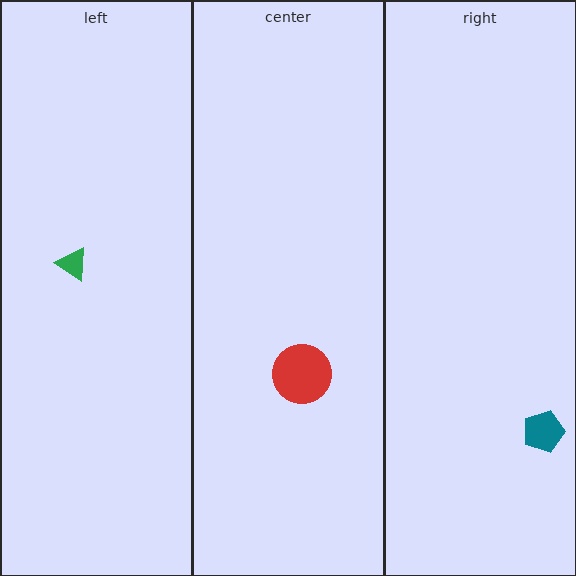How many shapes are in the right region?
1.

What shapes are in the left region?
The green triangle.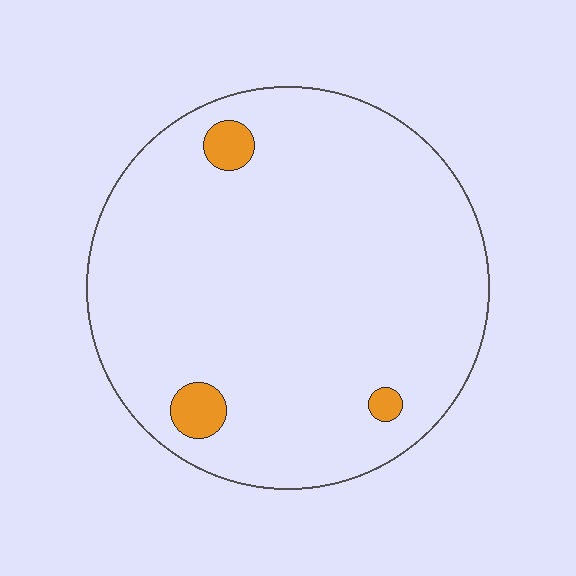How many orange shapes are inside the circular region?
3.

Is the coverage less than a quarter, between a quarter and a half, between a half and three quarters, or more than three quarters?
Less than a quarter.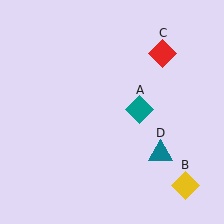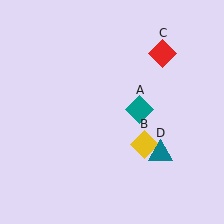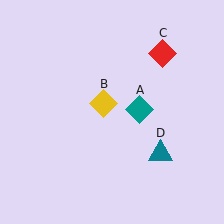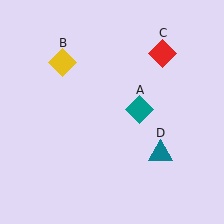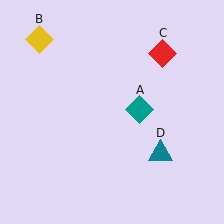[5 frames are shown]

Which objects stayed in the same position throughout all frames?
Teal diamond (object A) and red diamond (object C) and teal triangle (object D) remained stationary.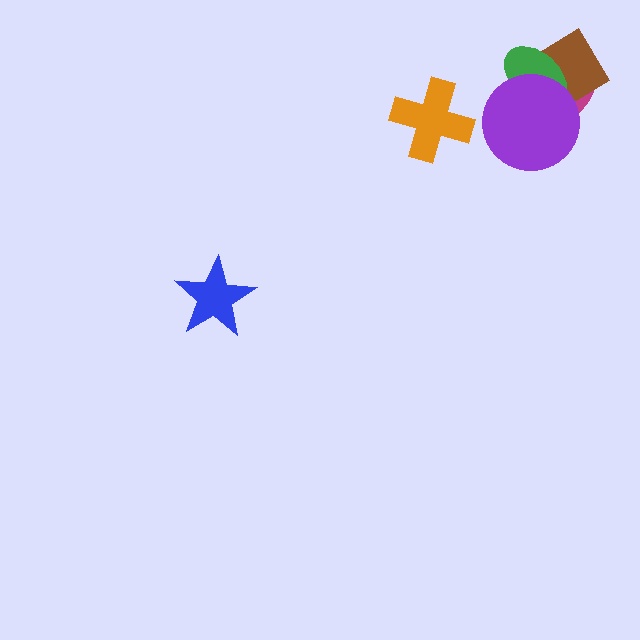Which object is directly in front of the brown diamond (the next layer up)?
The green ellipse is directly in front of the brown diamond.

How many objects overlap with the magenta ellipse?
3 objects overlap with the magenta ellipse.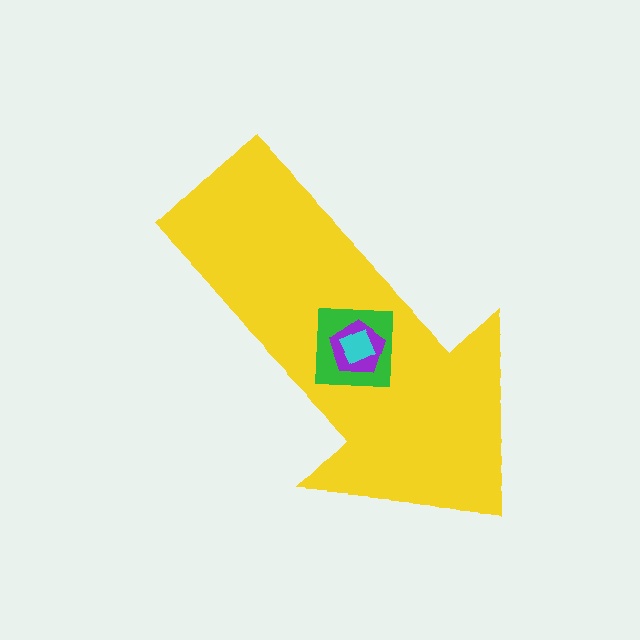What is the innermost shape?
The cyan diamond.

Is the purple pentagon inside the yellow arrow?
Yes.